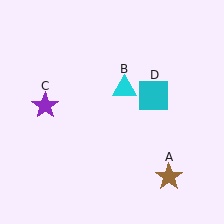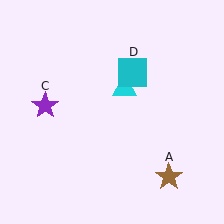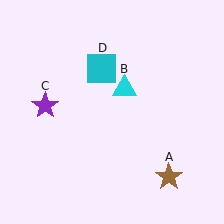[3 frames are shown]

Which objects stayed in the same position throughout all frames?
Brown star (object A) and cyan triangle (object B) and purple star (object C) remained stationary.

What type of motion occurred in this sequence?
The cyan square (object D) rotated counterclockwise around the center of the scene.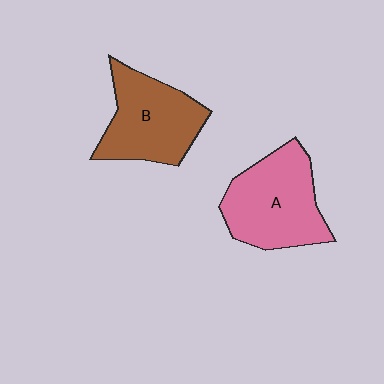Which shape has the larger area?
Shape A (pink).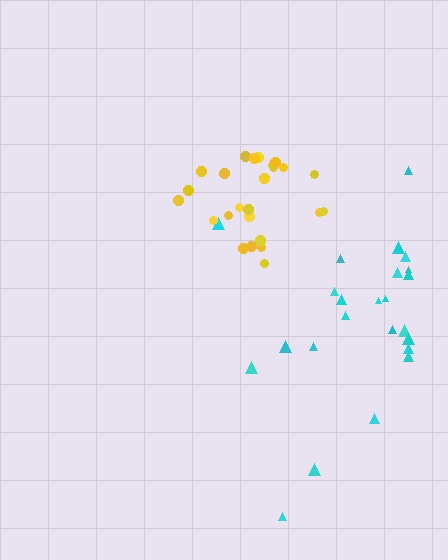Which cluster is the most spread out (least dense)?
Cyan.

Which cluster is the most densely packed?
Yellow.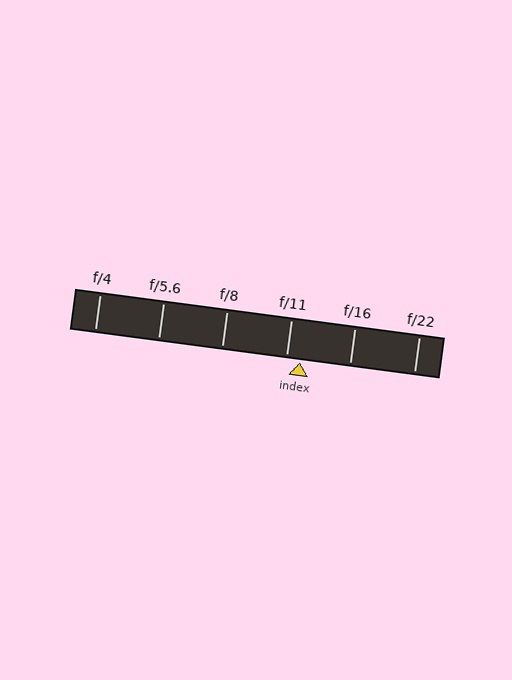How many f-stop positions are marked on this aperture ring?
There are 6 f-stop positions marked.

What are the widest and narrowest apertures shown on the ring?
The widest aperture shown is f/4 and the narrowest is f/22.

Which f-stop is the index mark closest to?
The index mark is closest to f/11.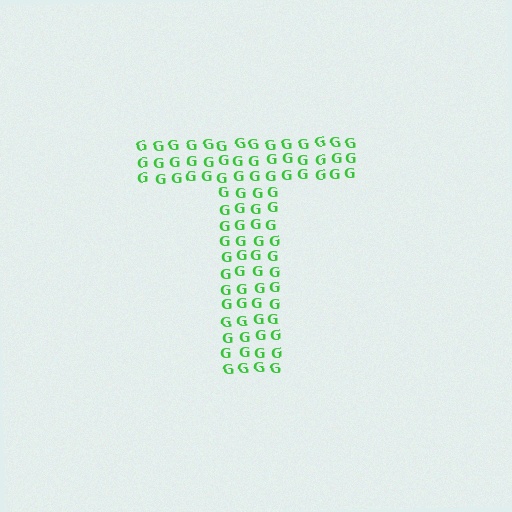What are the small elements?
The small elements are letter G's.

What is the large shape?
The large shape is the letter T.